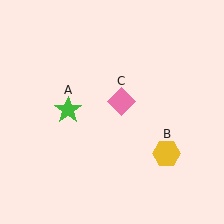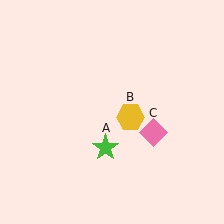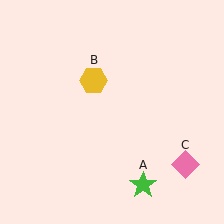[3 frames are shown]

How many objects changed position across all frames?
3 objects changed position: green star (object A), yellow hexagon (object B), pink diamond (object C).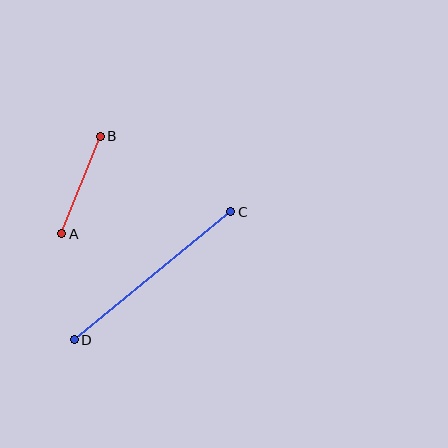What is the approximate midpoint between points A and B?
The midpoint is at approximately (81, 185) pixels.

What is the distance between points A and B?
The distance is approximately 105 pixels.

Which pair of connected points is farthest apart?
Points C and D are farthest apart.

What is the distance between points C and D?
The distance is approximately 202 pixels.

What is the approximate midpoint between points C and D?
The midpoint is at approximately (152, 276) pixels.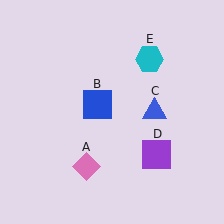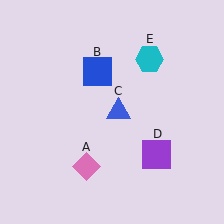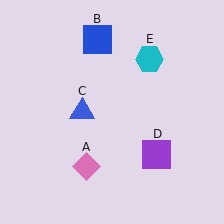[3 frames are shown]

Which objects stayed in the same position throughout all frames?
Pink diamond (object A) and purple square (object D) and cyan hexagon (object E) remained stationary.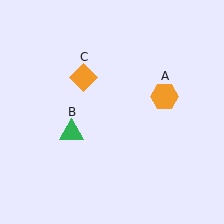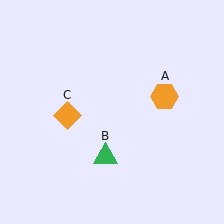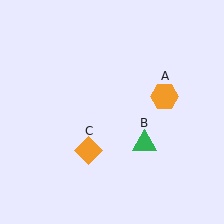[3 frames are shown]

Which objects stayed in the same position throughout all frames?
Orange hexagon (object A) remained stationary.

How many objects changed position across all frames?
2 objects changed position: green triangle (object B), orange diamond (object C).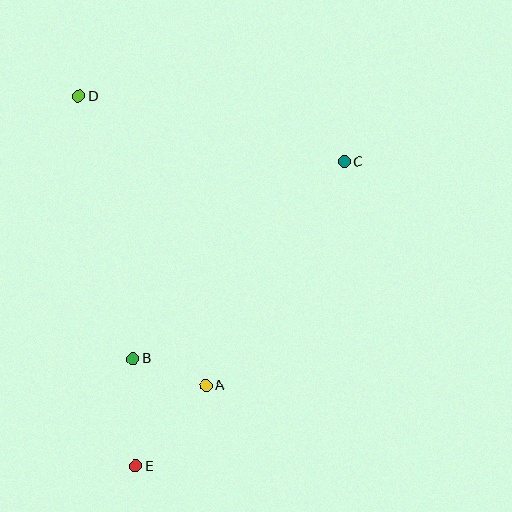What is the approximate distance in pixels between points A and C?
The distance between A and C is approximately 263 pixels.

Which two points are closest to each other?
Points A and B are closest to each other.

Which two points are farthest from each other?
Points D and E are farthest from each other.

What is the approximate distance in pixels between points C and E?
The distance between C and E is approximately 369 pixels.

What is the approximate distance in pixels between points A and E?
The distance between A and E is approximately 107 pixels.